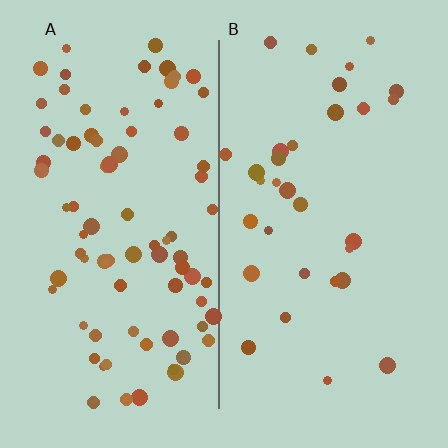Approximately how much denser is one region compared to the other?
Approximately 2.5× — region A over region B.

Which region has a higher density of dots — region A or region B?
A (the left).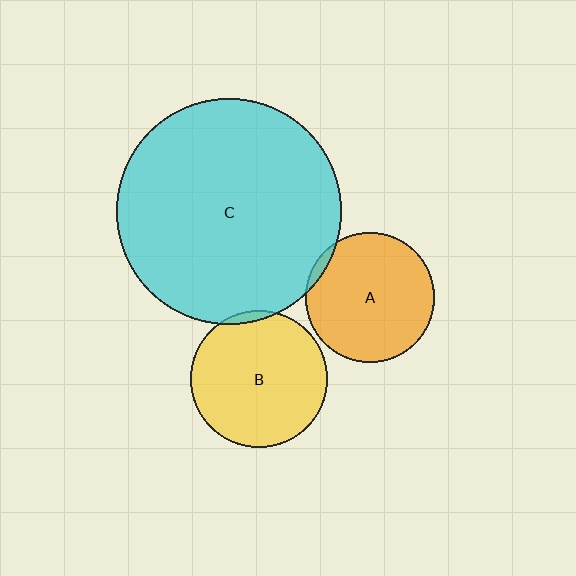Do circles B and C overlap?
Yes.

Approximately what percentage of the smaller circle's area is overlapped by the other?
Approximately 5%.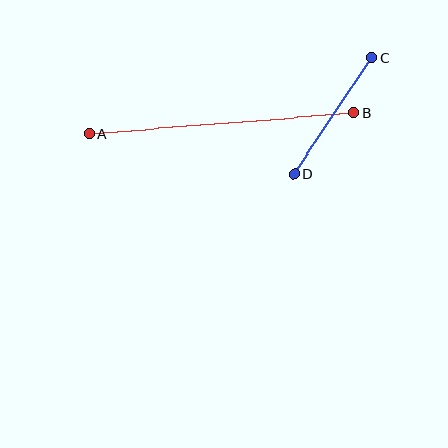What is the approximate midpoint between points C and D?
The midpoint is at approximately (333, 116) pixels.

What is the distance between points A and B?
The distance is approximately 265 pixels.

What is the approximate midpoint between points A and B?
The midpoint is at approximately (222, 123) pixels.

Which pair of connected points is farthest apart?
Points A and B are farthest apart.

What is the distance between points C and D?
The distance is approximately 140 pixels.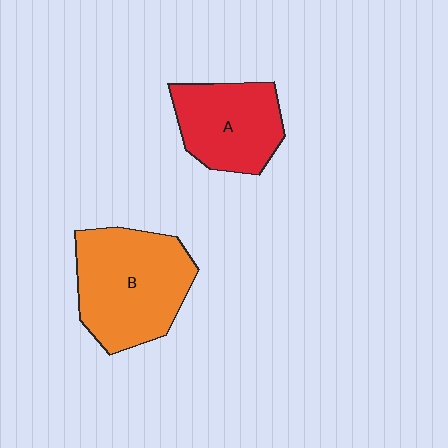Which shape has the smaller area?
Shape A (red).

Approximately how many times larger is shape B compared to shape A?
Approximately 1.4 times.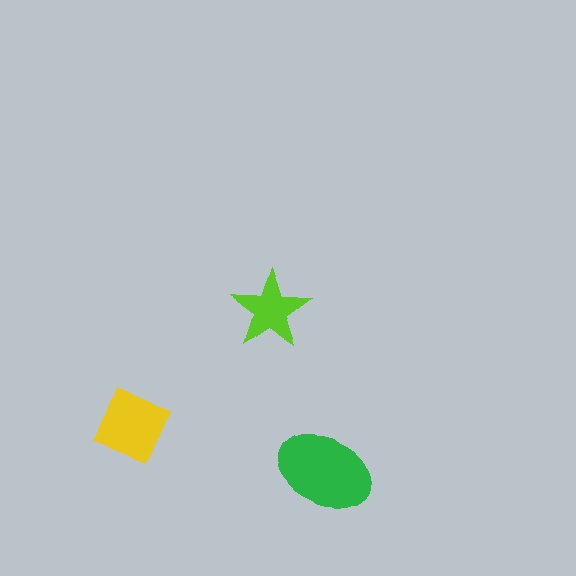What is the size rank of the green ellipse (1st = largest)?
1st.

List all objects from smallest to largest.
The lime star, the yellow diamond, the green ellipse.